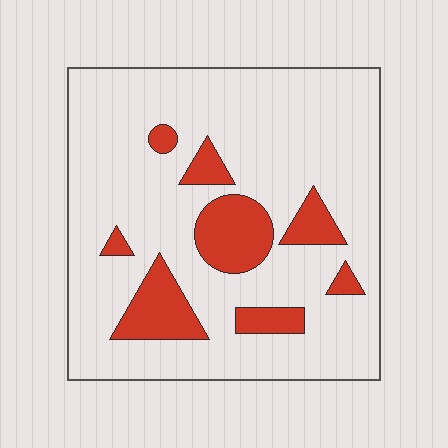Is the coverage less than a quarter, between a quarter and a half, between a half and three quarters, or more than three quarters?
Less than a quarter.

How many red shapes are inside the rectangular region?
8.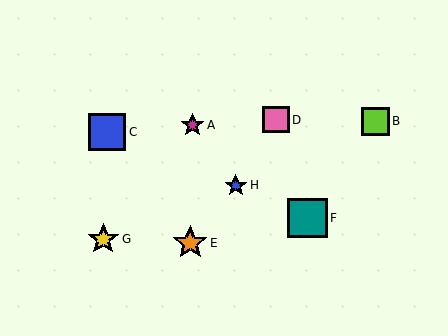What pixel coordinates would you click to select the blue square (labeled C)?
Click at (107, 132) to select the blue square C.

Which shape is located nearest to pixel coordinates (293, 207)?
The teal square (labeled F) at (308, 218) is nearest to that location.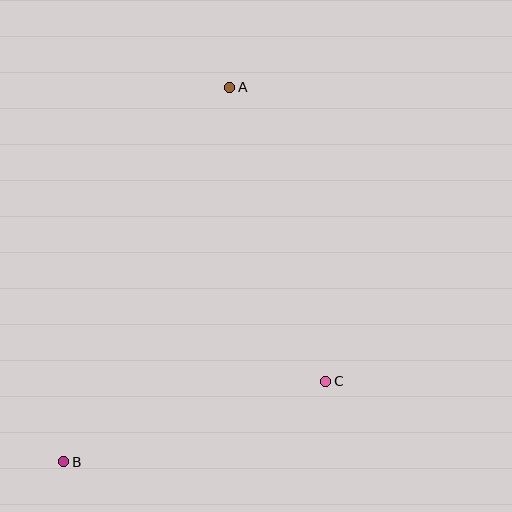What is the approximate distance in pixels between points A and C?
The distance between A and C is approximately 309 pixels.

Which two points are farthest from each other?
Points A and B are farthest from each other.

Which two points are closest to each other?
Points B and C are closest to each other.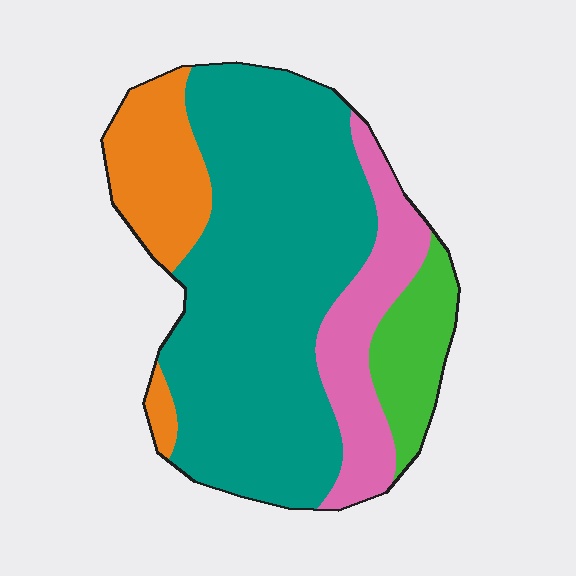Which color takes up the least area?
Green, at roughly 10%.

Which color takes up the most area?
Teal, at roughly 60%.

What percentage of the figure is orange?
Orange covers about 15% of the figure.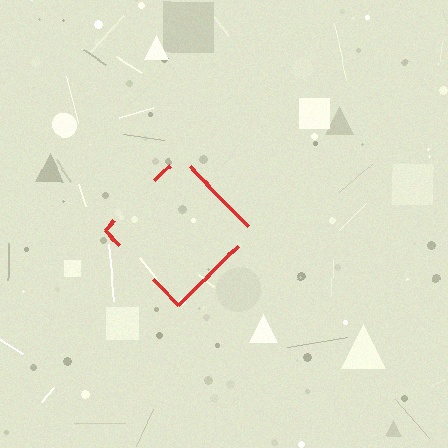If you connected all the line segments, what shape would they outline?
They would outline a diamond.